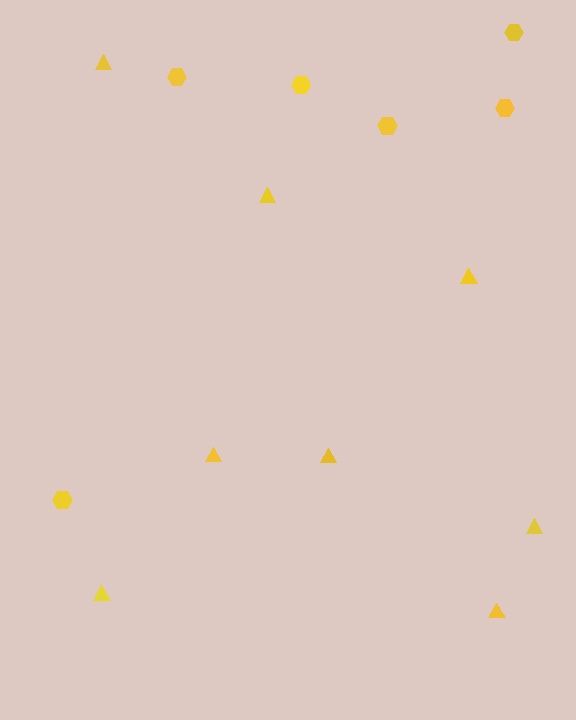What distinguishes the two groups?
There are 2 groups: one group of triangles (8) and one group of hexagons (6).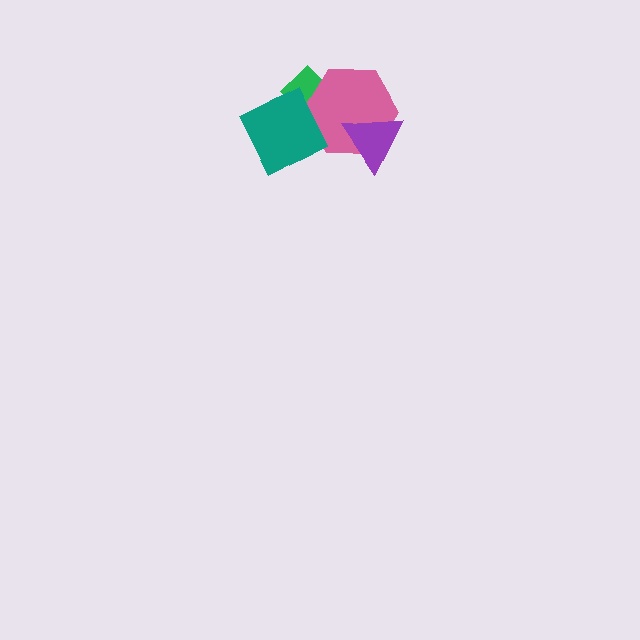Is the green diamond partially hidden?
Yes, it is partially covered by another shape.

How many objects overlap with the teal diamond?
2 objects overlap with the teal diamond.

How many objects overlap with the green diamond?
2 objects overlap with the green diamond.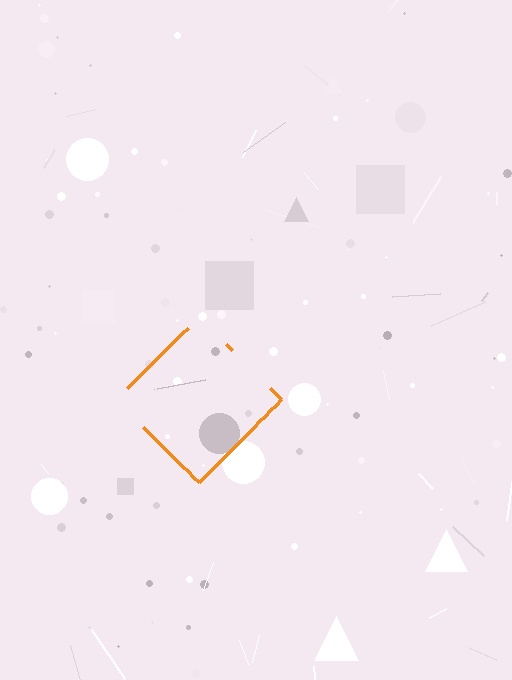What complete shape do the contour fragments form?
The contour fragments form a diamond.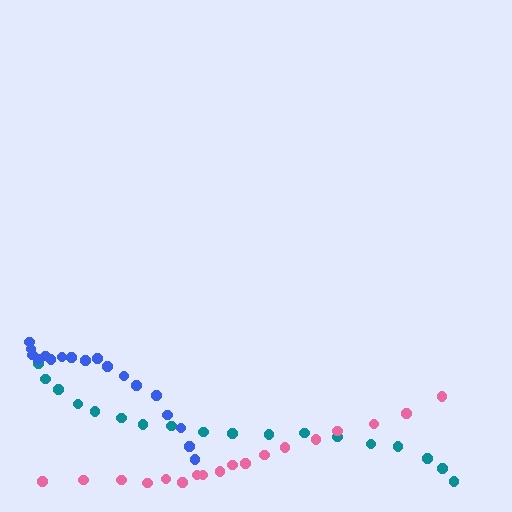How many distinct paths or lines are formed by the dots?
There are 3 distinct paths.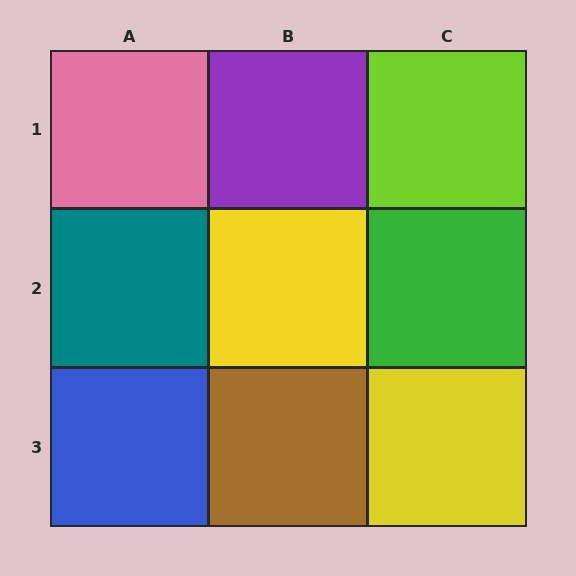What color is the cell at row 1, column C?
Lime.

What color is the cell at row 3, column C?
Yellow.